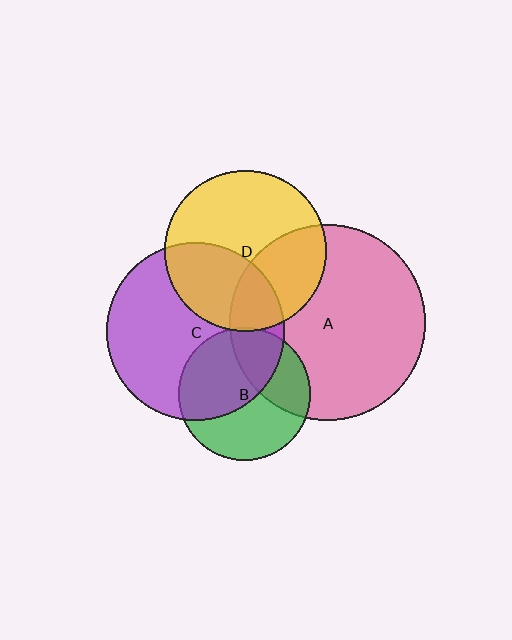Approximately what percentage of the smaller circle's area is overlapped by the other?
Approximately 50%.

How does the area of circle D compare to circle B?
Approximately 1.5 times.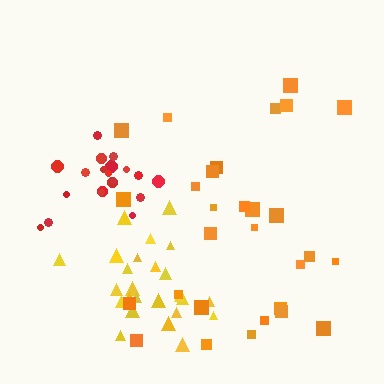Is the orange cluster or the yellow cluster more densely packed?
Yellow.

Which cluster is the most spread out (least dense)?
Orange.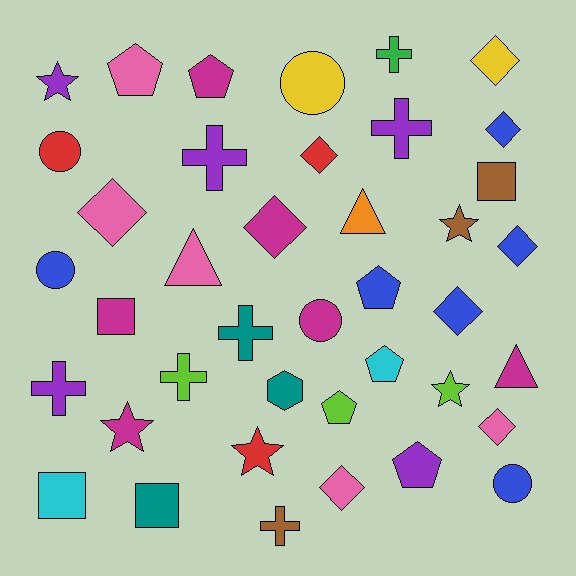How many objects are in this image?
There are 40 objects.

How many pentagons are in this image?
There are 6 pentagons.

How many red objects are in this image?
There are 3 red objects.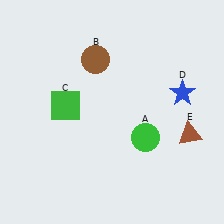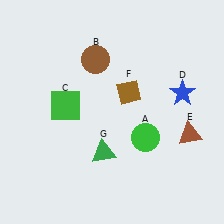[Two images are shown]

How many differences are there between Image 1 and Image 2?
There are 2 differences between the two images.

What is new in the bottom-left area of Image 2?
A green triangle (G) was added in the bottom-left area of Image 2.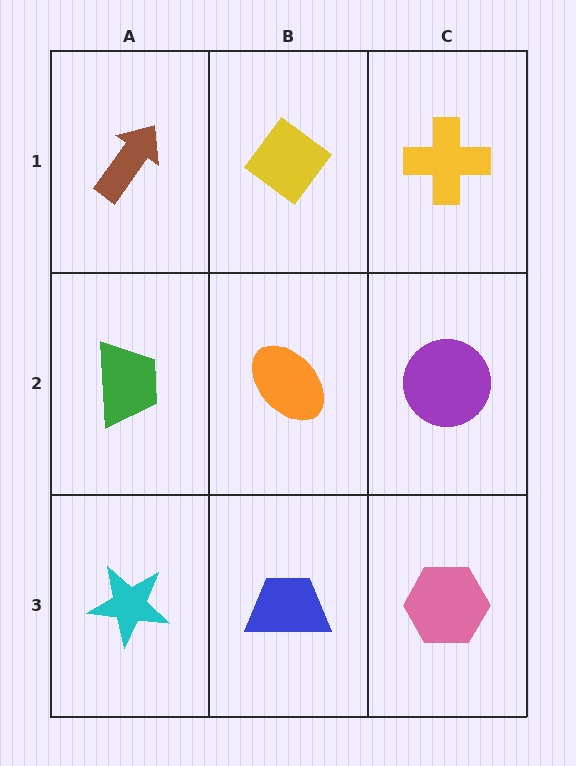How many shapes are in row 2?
3 shapes.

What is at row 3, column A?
A cyan star.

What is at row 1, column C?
A yellow cross.